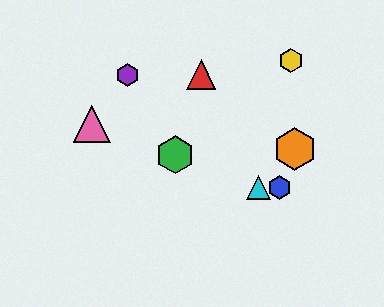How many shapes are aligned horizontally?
2 shapes (the blue hexagon, the cyan triangle) are aligned horizontally.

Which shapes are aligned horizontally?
The blue hexagon, the cyan triangle are aligned horizontally.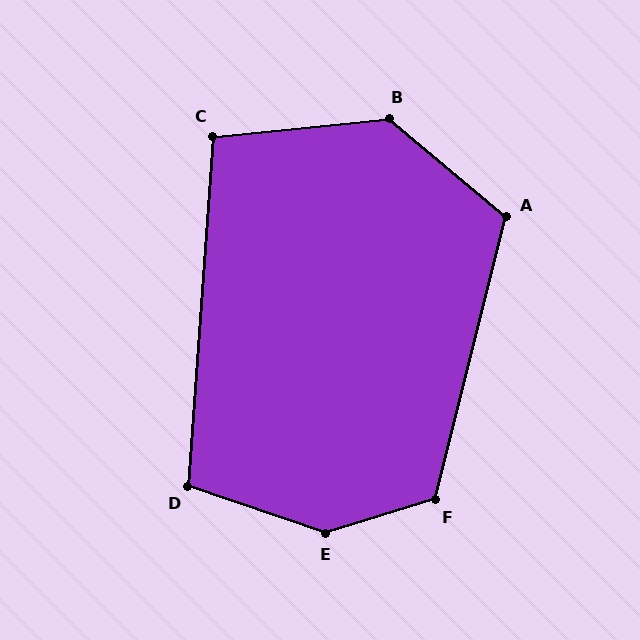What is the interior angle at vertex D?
Approximately 104 degrees (obtuse).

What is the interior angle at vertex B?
Approximately 134 degrees (obtuse).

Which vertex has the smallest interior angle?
C, at approximately 100 degrees.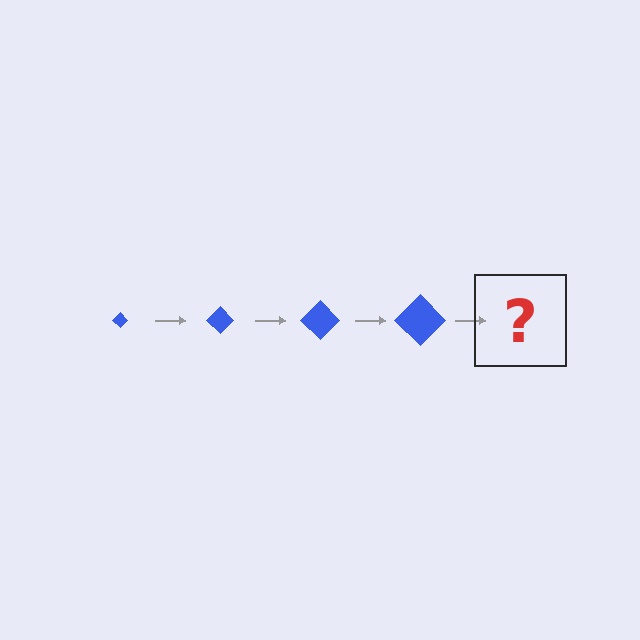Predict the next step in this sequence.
The next step is a blue diamond, larger than the previous one.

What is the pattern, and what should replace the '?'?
The pattern is that the diamond gets progressively larger each step. The '?' should be a blue diamond, larger than the previous one.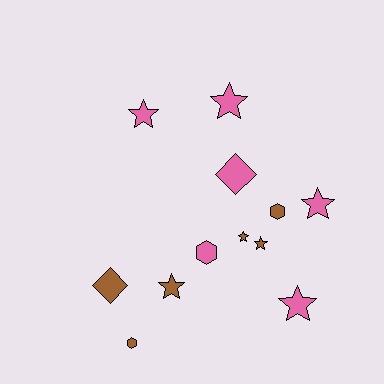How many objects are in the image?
There are 12 objects.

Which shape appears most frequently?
Star, with 7 objects.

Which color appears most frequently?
Brown, with 6 objects.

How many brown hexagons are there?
There are 2 brown hexagons.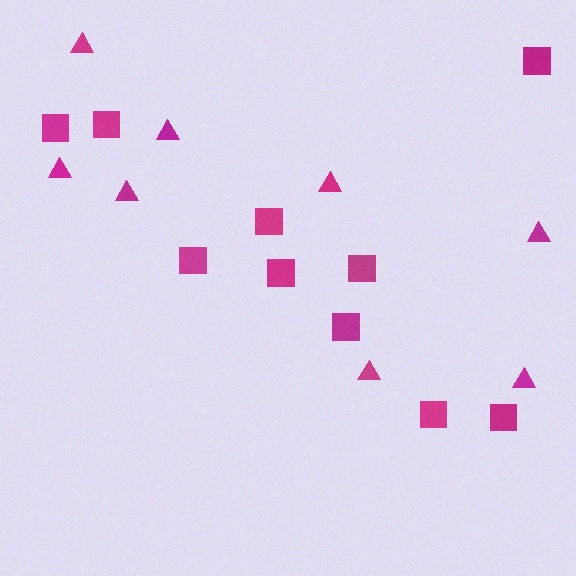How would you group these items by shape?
There are 2 groups: one group of triangles (8) and one group of squares (10).